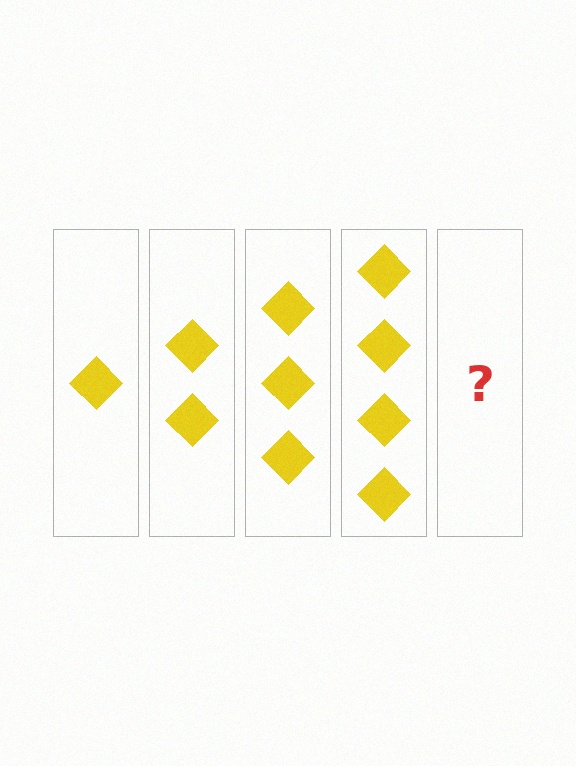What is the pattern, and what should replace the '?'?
The pattern is that each step adds one more diamond. The '?' should be 5 diamonds.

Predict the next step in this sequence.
The next step is 5 diamonds.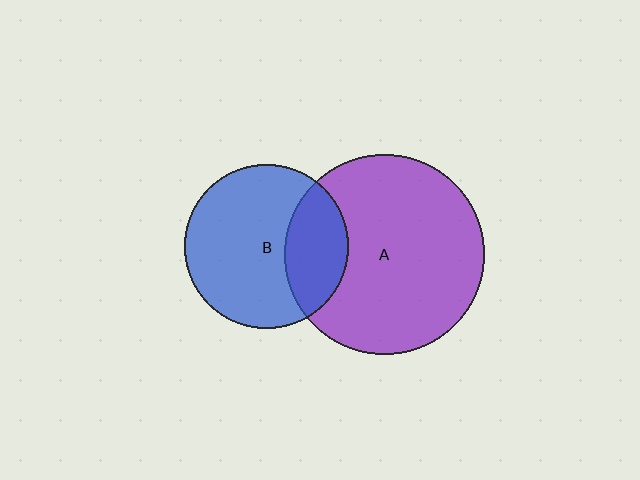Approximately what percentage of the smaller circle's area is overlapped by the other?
Approximately 30%.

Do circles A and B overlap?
Yes.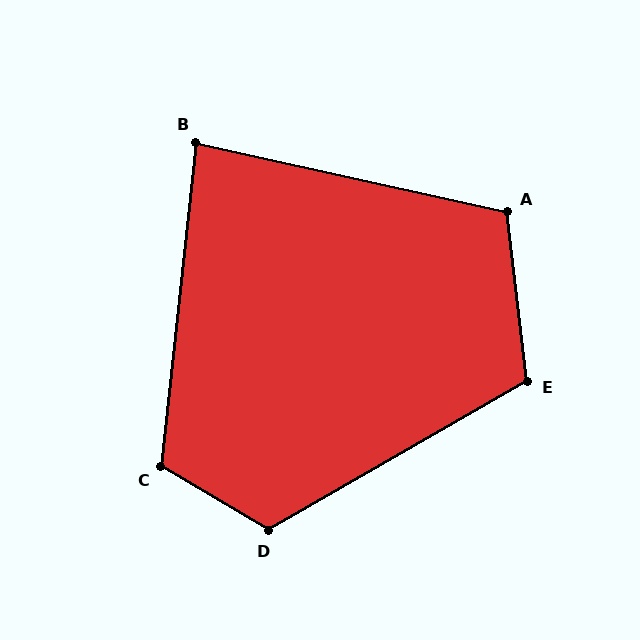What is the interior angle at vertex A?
Approximately 109 degrees (obtuse).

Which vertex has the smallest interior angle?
B, at approximately 84 degrees.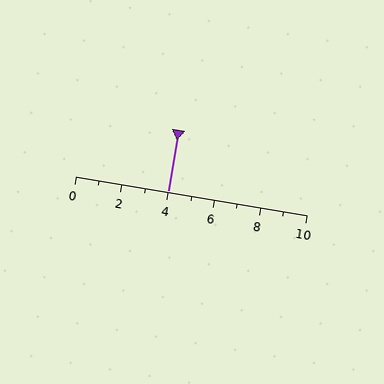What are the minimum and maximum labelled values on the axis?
The axis runs from 0 to 10.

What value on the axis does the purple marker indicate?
The marker indicates approximately 4.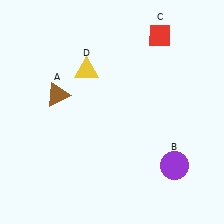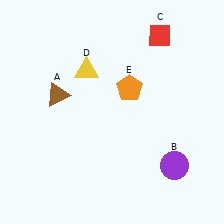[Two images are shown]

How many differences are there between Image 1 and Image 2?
There is 1 difference between the two images.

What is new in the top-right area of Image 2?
An orange pentagon (E) was added in the top-right area of Image 2.